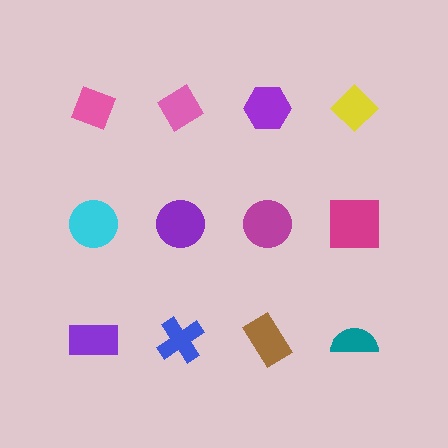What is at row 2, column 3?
A magenta circle.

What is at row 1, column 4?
A yellow diamond.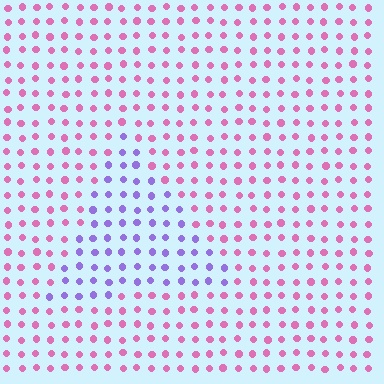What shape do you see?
I see a triangle.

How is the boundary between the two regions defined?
The boundary is defined purely by a slight shift in hue (about 62 degrees). Spacing, size, and orientation are identical on both sides.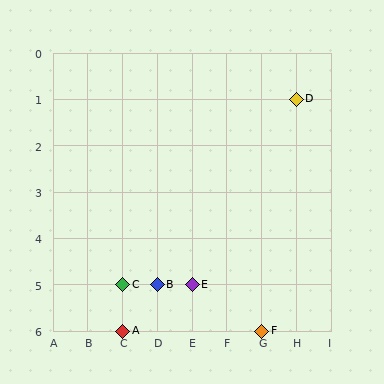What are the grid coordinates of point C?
Point C is at grid coordinates (C, 5).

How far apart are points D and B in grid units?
Points D and B are 4 columns and 4 rows apart (about 5.7 grid units diagonally).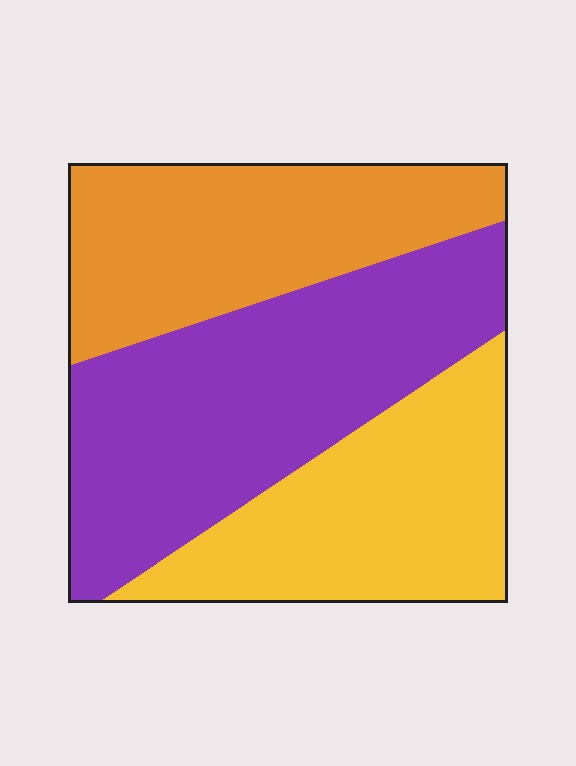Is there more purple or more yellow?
Purple.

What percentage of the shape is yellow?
Yellow covers about 30% of the shape.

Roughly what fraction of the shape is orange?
Orange covers roughly 30% of the shape.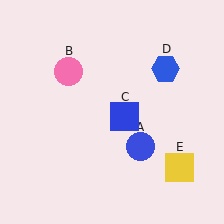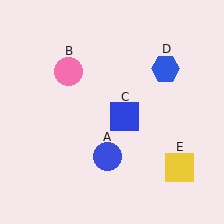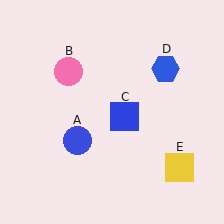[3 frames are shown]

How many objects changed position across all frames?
1 object changed position: blue circle (object A).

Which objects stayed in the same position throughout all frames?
Pink circle (object B) and blue square (object C) and blue hexagon (object D) and yellow square (object E) remained stationary.